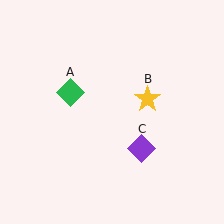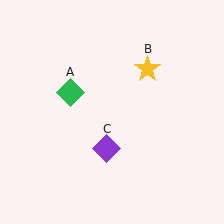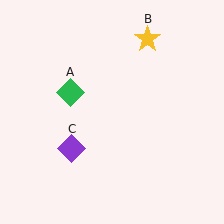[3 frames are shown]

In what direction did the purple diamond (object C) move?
The purple diamond (object C) moved left.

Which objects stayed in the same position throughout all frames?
Green diamond (object A) remained stationary.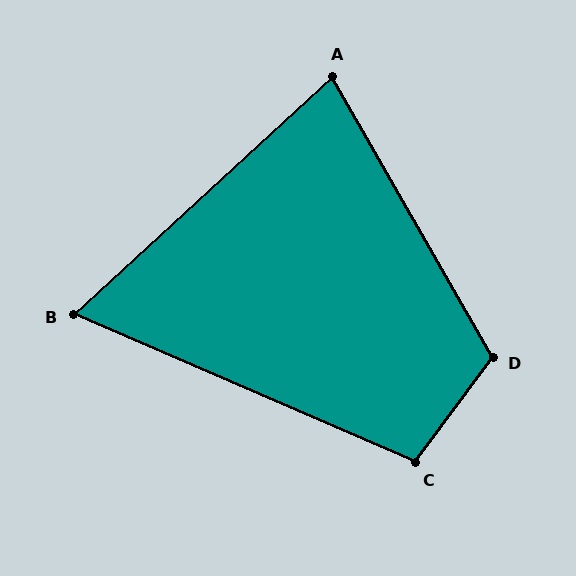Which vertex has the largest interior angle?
D, at approximately 114 degrees.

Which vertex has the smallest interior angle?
B, at approximately 66 degrees.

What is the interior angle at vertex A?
Approximately 77 degrees (acute).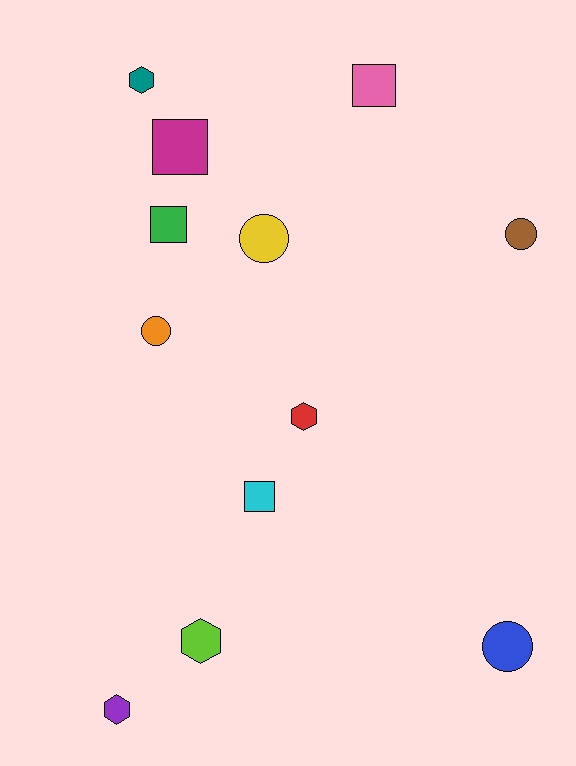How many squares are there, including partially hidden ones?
There are 4 squares.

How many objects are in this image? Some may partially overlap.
There are 12 objects.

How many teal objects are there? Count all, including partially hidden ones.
There is 1 teal object.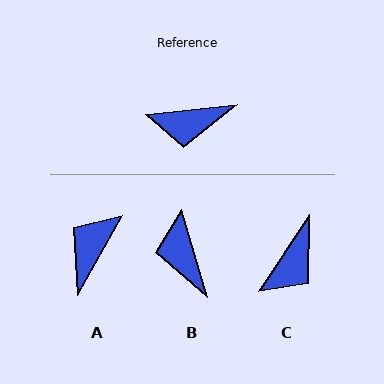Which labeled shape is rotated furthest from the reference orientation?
A, about 125 degrees away.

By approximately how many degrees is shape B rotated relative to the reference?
Approximately 80 degrees clockwise.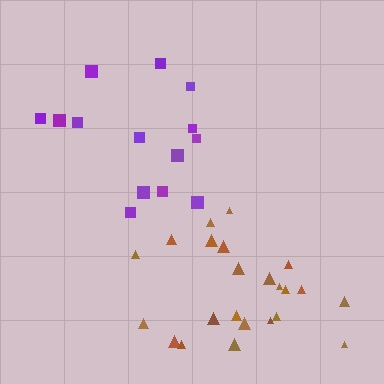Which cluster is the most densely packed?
Brown.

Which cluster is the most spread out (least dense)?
Purple.